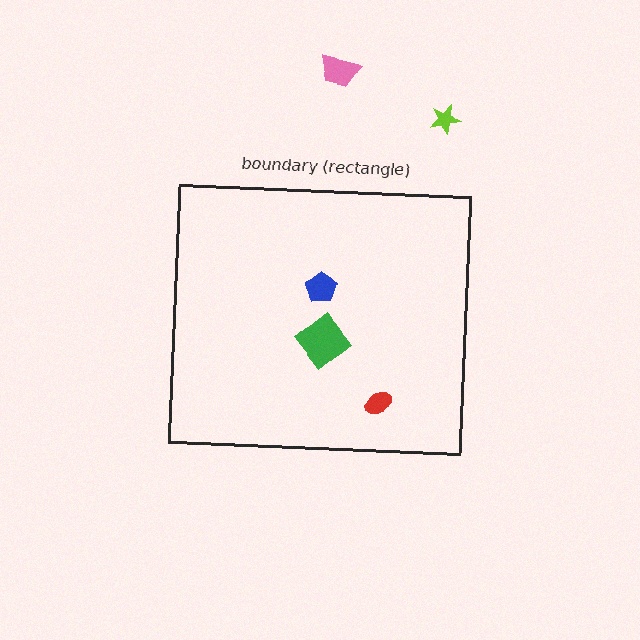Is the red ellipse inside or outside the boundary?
Inside.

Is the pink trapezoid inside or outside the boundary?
Outside.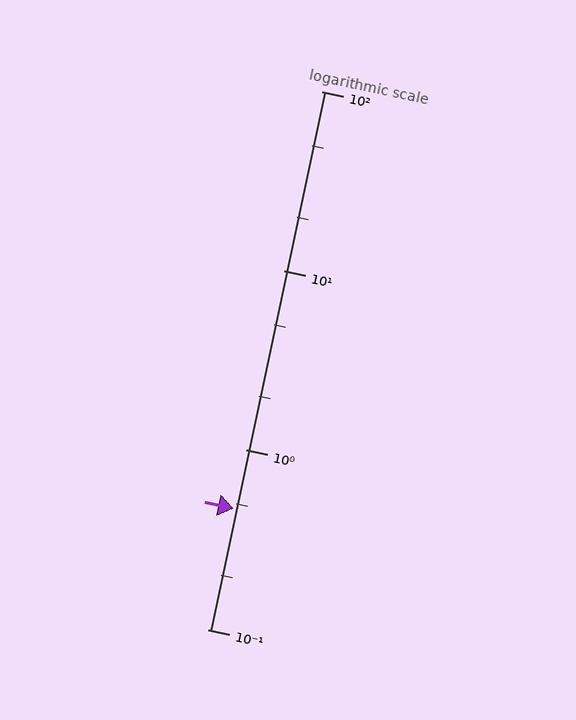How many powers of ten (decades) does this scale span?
The scale spans 3 decades, from 0.1 to 100.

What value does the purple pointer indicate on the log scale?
The pointer indicates approximately 0.47.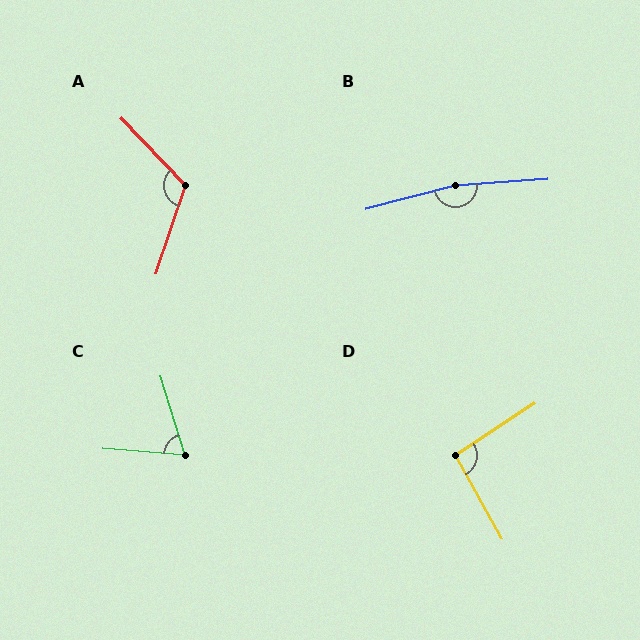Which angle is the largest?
B, at approximately 169 degrees.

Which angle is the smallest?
C, at approximately 68 degrees.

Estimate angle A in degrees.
Approximately 118 degrees.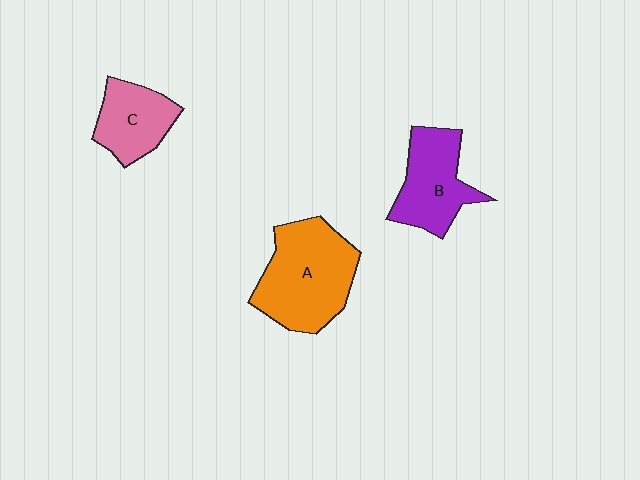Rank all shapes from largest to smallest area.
From largest to smallest: A (orange), B (purple), C (pink).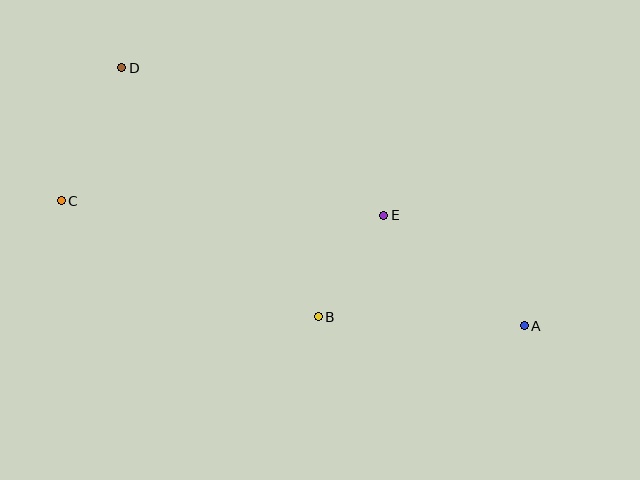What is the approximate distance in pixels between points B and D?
The distance between B and D is approximately 317 pixels.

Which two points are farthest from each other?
Points A and C are farthest from each other.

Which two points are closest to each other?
Points B and E are closest to each other.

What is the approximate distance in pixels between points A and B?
The distance between A and B is approximately 206 pixels.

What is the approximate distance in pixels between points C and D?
The distance between C and D is approximately 146 pixels.